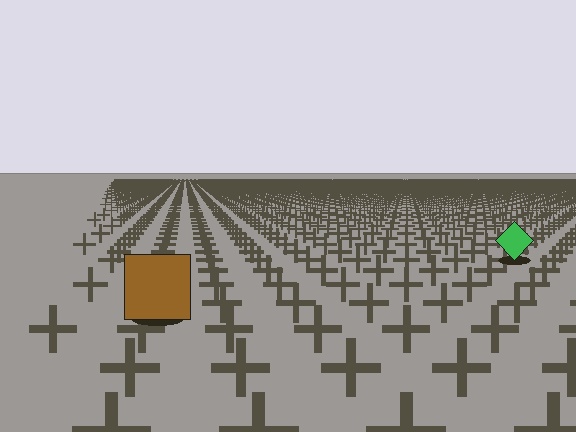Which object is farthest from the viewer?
The green diamond is farthest from the viewer. It appears smaller and the ground texture around it is denser.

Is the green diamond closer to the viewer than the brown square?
No. The brown square is closer — you can tell from the texture gradient: the ground texture is coarser near it.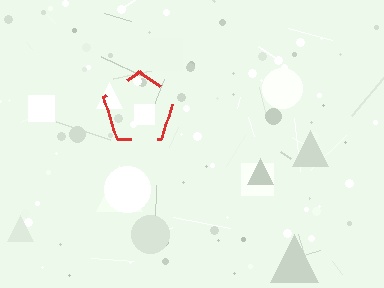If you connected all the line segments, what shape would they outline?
They would outline a pentagon.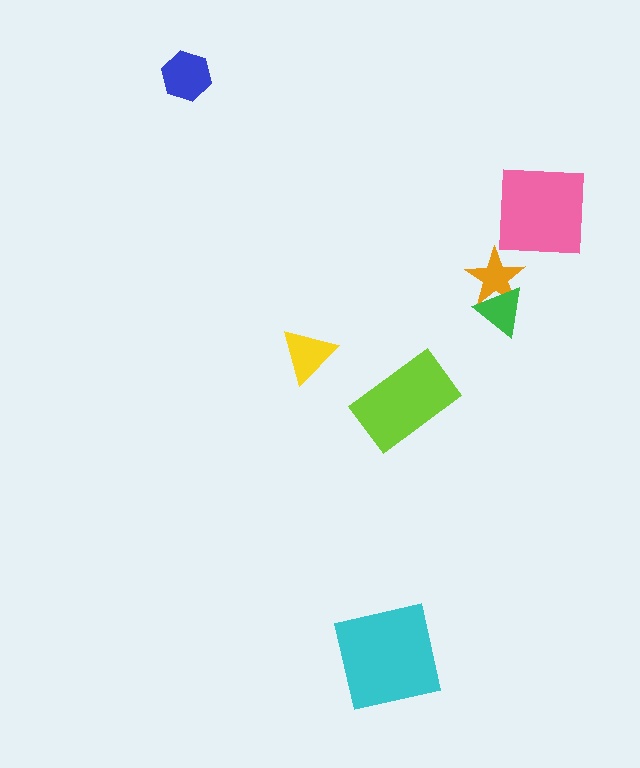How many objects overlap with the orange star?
1 object overlaps with the orange star.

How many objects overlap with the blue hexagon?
0 objects overlap with the blue hexagon.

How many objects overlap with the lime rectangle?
0 objects overlap with the lime rectangle.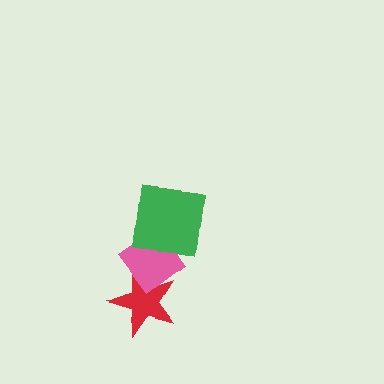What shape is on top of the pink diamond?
The green square is on top of the pink diamond.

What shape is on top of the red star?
The pink diamond is on top of the red star.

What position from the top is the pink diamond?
The pink diamond is 2nd from the top.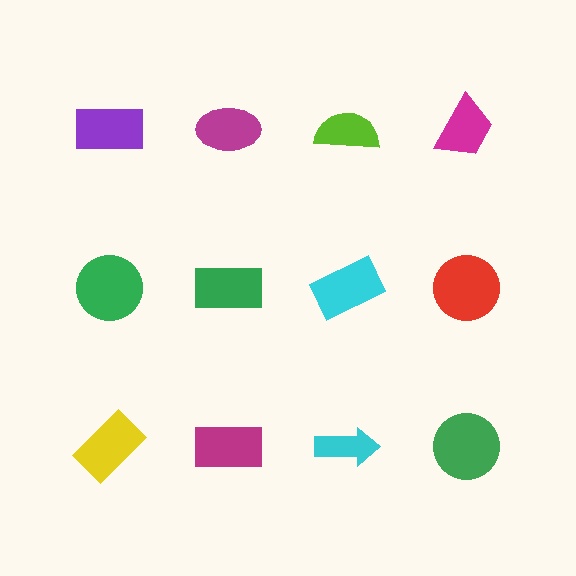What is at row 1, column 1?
A purple rectangle.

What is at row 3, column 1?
A yellow rectangle.